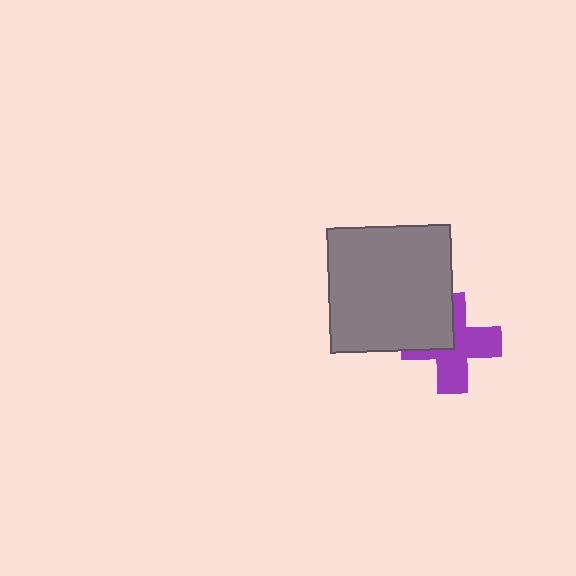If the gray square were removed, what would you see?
You would see the complete purple cross.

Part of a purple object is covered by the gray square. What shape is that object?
It is a cross.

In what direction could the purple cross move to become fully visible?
The purple cross could move toward the lower-right. That would shift it out from behind the gray square entirely.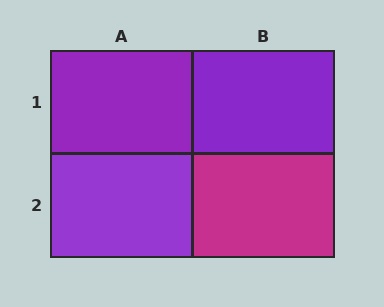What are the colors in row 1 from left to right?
Purple, purple.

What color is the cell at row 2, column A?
Purple.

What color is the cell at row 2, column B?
Magenta.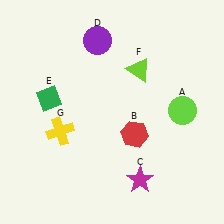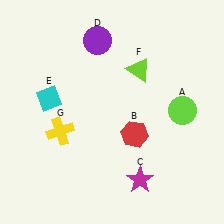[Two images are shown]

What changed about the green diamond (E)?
In Image 1, E is green. In Image 2, it changed to cyan.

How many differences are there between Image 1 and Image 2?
There is 1 difference between the two images.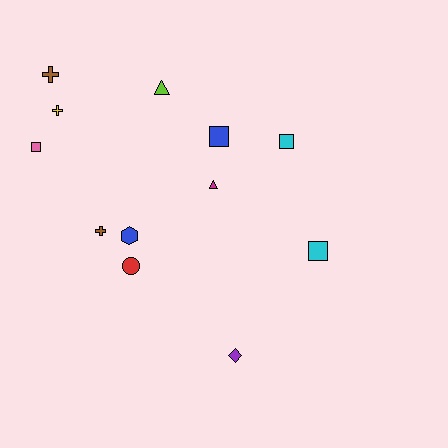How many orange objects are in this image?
There are no orange objects.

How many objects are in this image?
There are 12 objects.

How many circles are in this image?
There is 1 circle.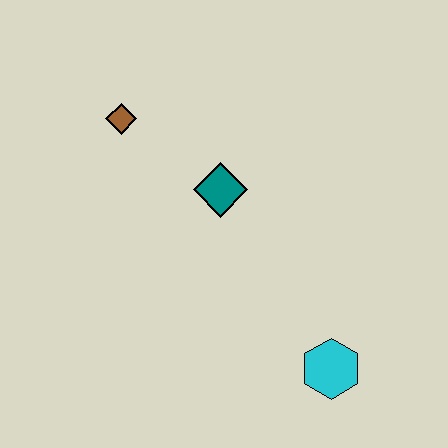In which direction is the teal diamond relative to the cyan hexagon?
The teal diamond is above the cyan hexagon.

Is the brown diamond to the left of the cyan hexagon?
Yes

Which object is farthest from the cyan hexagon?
The brown diamond is farthest from the cyan hexagon.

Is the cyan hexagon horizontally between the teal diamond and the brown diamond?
No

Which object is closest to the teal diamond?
The brown diamond is closest to the teal diamond.